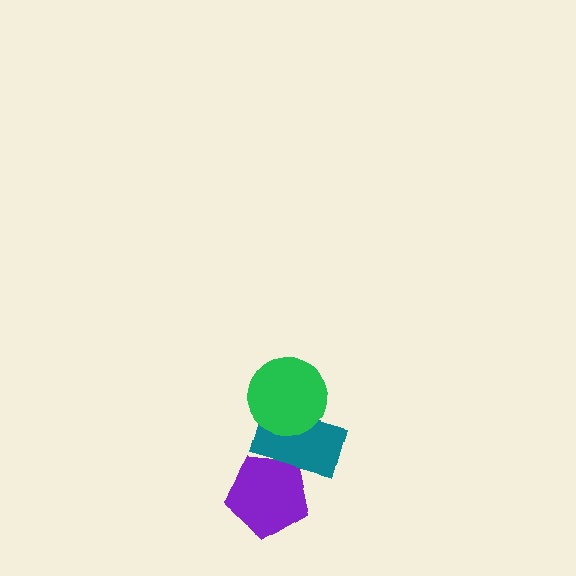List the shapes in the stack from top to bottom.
From top to bottom: the green circle, the teal rectangle, the purple pentagon.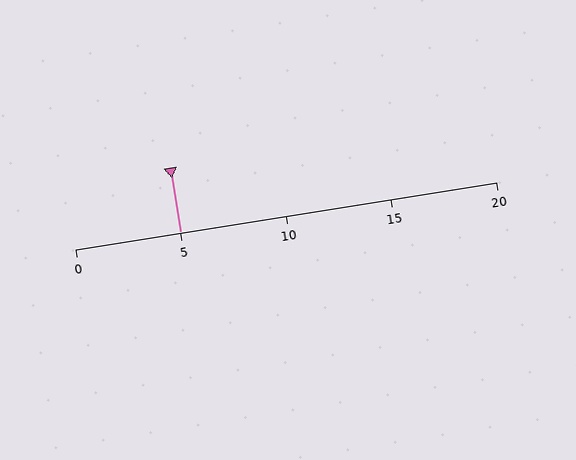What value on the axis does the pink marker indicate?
The marker indicates approximately 5.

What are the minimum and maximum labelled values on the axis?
The axis runs from 0 to 20.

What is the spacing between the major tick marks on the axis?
The major ticks are spaced 5 apart.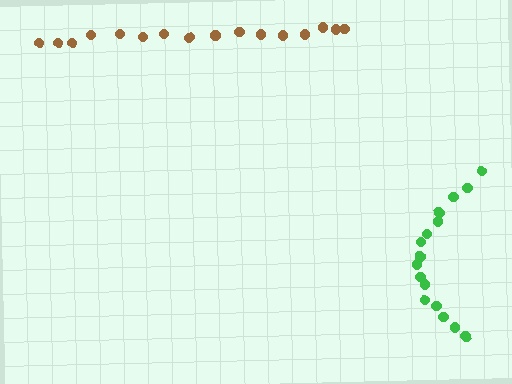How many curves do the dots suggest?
There are 2 distinct paths.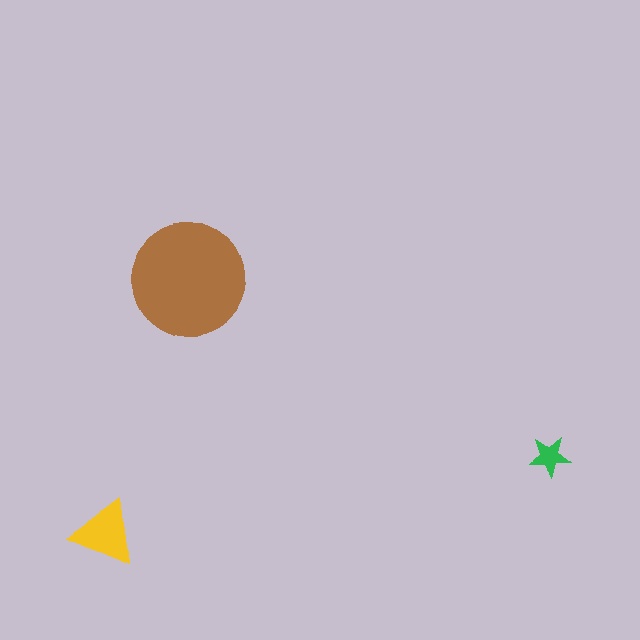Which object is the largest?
The brown circle.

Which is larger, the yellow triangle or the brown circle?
The brown circle.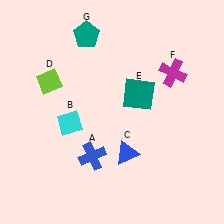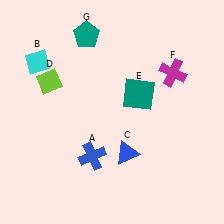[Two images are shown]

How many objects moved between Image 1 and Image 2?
1 object moved between the two images.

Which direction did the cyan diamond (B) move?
The cyan diamond (B) moved up.